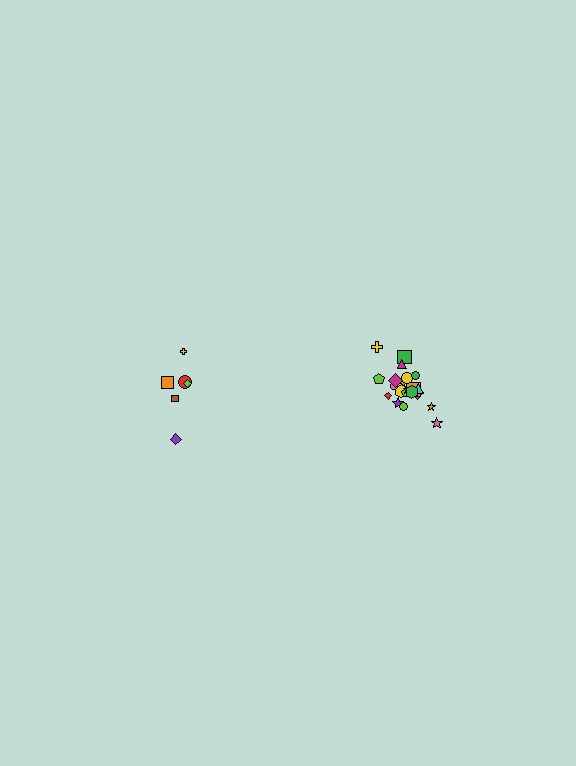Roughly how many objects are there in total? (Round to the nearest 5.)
Roughly 30 objects in total.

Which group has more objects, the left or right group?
The right group.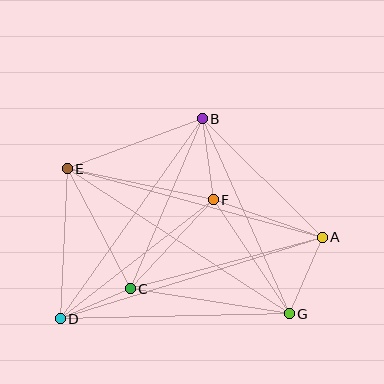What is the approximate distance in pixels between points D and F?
The distance between D and F is approximately 194 pixels.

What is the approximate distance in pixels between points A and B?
The distance between A and B is approximately 169 pixels.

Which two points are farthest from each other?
Points A and D are farthest from each other.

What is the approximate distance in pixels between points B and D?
The distance between B and D is approximately 245 pixels.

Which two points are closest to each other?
Points C and D are closest to each other.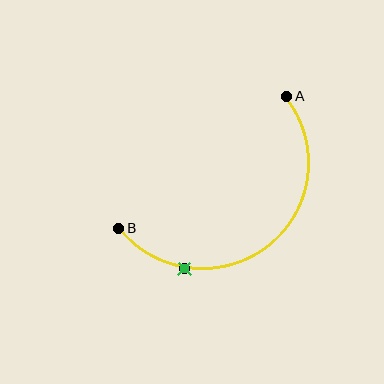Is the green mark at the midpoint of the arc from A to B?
No. The green mark lies on the arc but is closer to endpoint B. The arc midpoint would be at the point on the curve equidistant along the arc from both A and B.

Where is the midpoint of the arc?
The arc midpoint is the point on the curve farthest from the straight line joining A and B. It sits below and to the right of that line.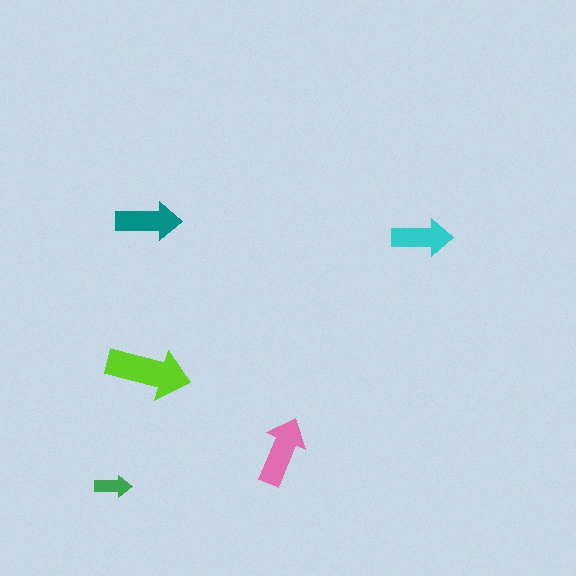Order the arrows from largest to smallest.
the lime one, the pink one, the teal one, the cyan one, the green one.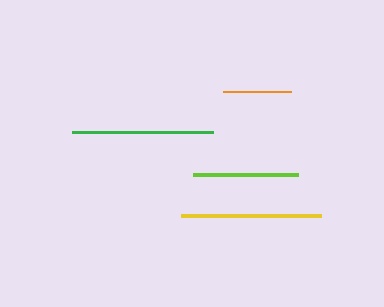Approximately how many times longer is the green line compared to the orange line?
The green line is approximately 2.1 times the length of the orange line.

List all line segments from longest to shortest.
From longest to shortest: green, yellow, lime, orange.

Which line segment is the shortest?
The orange line is the shortest at approximately 68 pixels.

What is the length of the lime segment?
The lime segment is approximately 105 pixels long.